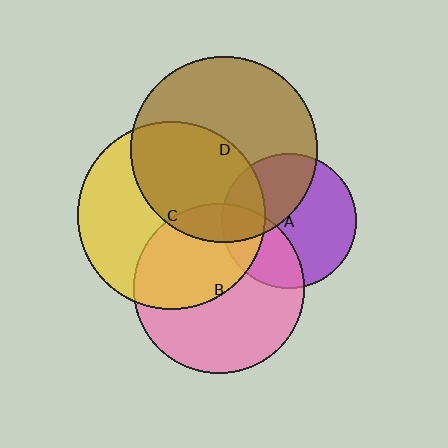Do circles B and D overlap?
Yes.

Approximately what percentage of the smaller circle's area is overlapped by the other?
Approximately 15%.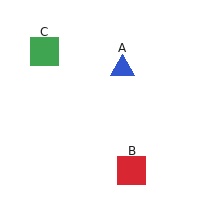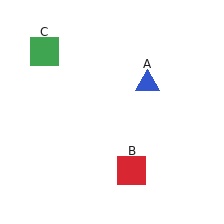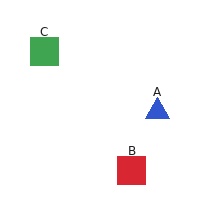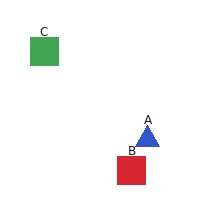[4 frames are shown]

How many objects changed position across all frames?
1 object changed position: blue triangle (object A).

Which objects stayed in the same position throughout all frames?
Red square (object B) and green square (object C) remained stationary.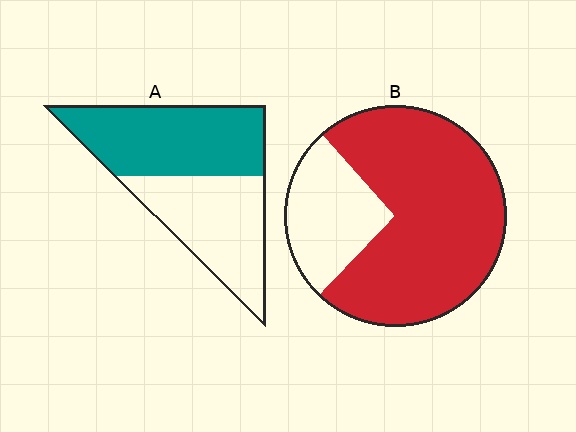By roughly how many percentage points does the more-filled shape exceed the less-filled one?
By roughly 20 percentage points (B over A).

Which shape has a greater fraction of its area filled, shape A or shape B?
Shape B.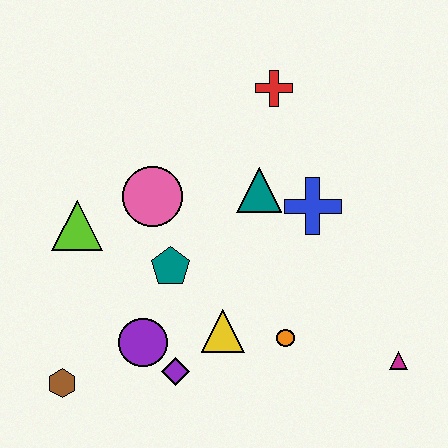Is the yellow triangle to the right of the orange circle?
No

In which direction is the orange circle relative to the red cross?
The orange circle is below the red cross.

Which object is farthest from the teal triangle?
The brown hexagon is farthest from the teal triangle.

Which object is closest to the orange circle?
The yellow triangle is closest to the orange circle.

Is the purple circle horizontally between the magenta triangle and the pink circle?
No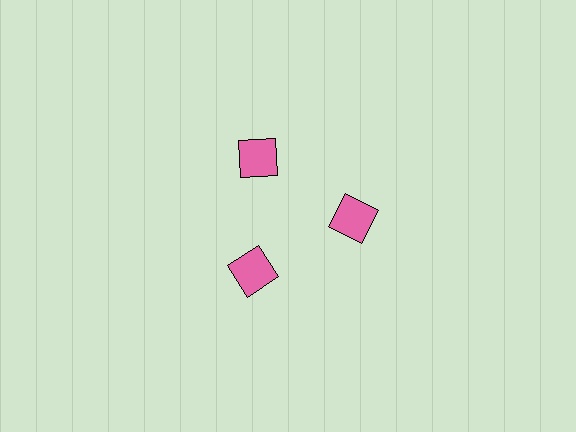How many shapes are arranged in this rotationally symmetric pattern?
There are 3 shapes, arranged in 3 groups of 1.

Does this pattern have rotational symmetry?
Yes, this pattern has 3-fold rotational symmetry. It looks the same after rotating 120 degrees around the center.